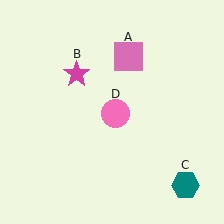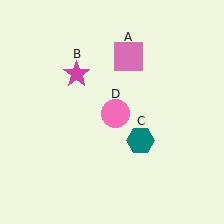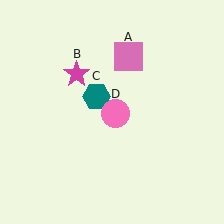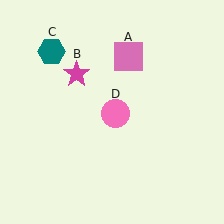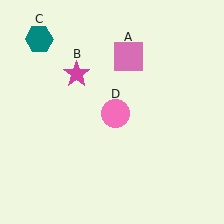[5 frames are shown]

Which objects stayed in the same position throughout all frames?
Pink square (object A) and magenta star (object B) and pink circle (object D) remained stationary.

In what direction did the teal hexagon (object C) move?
The teal hexagon (object C) moved up and to the left.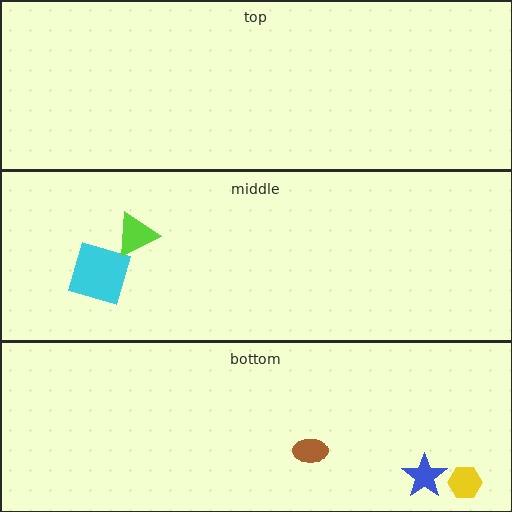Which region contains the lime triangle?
The middle region.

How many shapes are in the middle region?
2.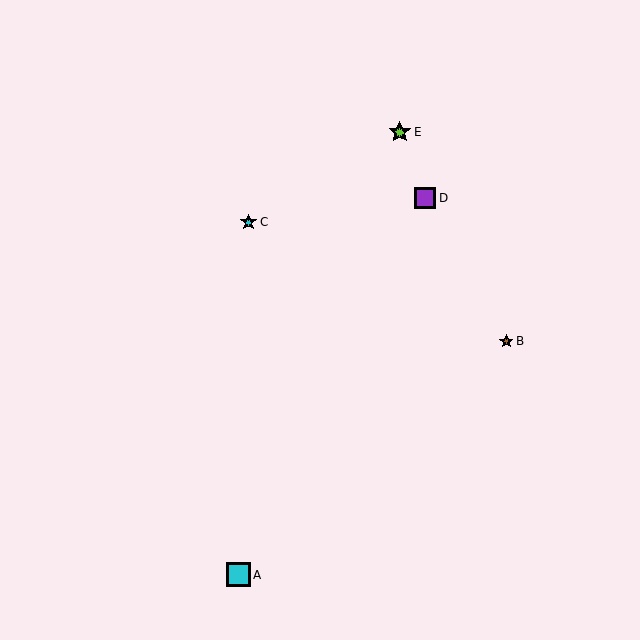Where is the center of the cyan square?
The center of the cyan square is at (238, 575).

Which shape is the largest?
The cyan square (labeled A) is the largest.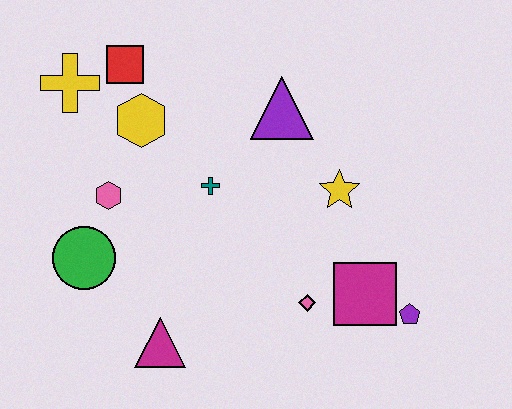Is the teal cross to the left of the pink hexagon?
No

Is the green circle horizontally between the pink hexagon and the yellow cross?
Yes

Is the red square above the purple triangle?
Yes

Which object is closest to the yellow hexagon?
The red square is closest to the yellow hexagon.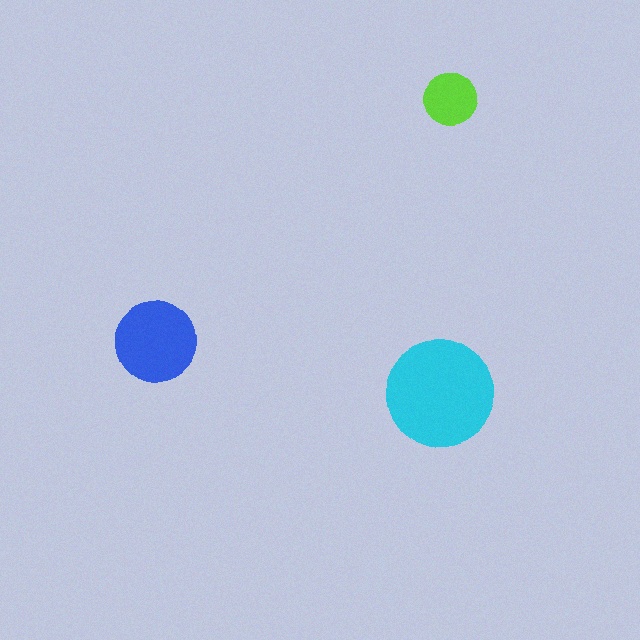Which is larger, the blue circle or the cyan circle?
The cyan one.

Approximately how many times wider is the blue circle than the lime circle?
About 1.5 times wider.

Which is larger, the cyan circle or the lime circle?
The cyan one.